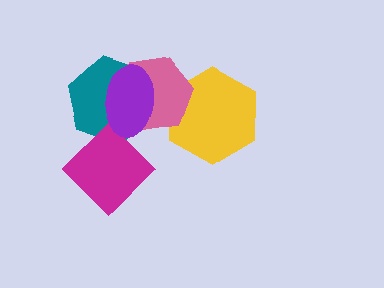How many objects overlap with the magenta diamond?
2 objects overlap with the magenta diamond.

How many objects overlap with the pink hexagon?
3 objects overlap with the pink hexagon.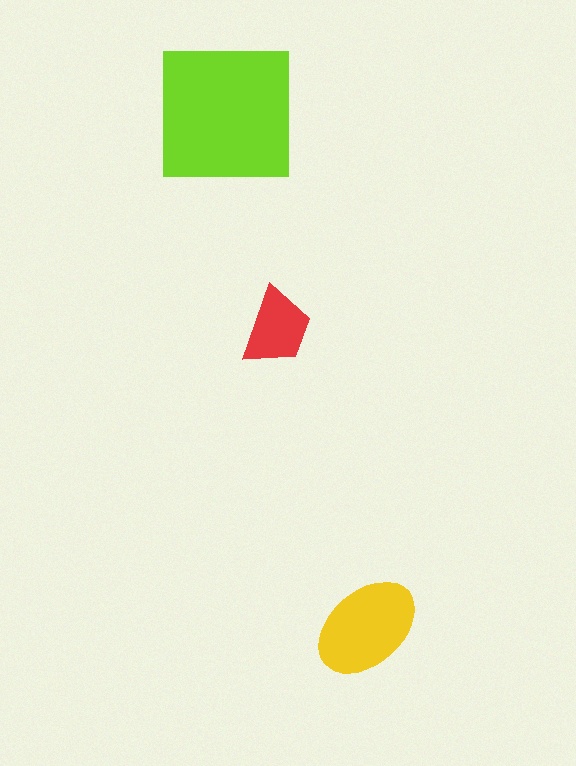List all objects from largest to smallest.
The lime square, the yellow ellipse, the red trapezoid.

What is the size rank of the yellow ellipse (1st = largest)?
2nd.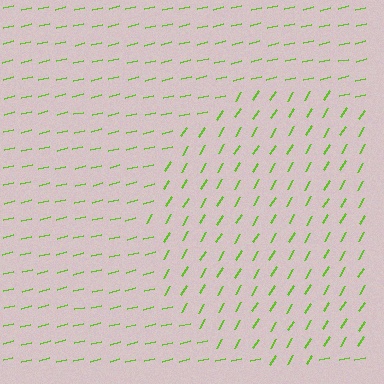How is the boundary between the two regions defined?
The boundary is defined purely by a change in line orientation (approximately 45 degrees difference). All lines are the same color and thickness.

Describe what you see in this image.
The image is filled with small lime line segments. A circle region in the image has lines oriented differently from the surrounding lines, creating a visible texture boundary.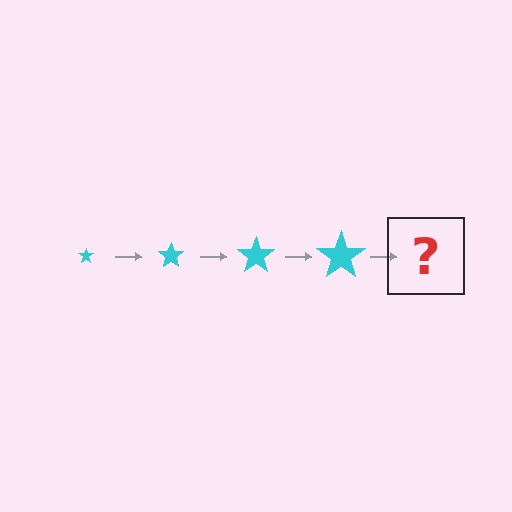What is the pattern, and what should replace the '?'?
The pattern is that the star gets progressively larger each step. The '?' should be a cyan star, larger than the previous one.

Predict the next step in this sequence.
The next step is a cyan star, larger than the previous one.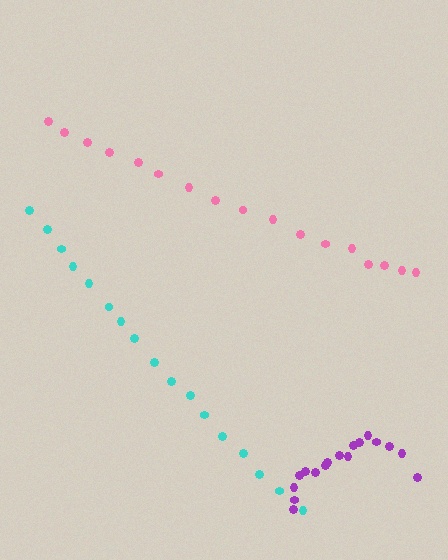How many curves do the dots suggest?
There are 3 distinct paths.